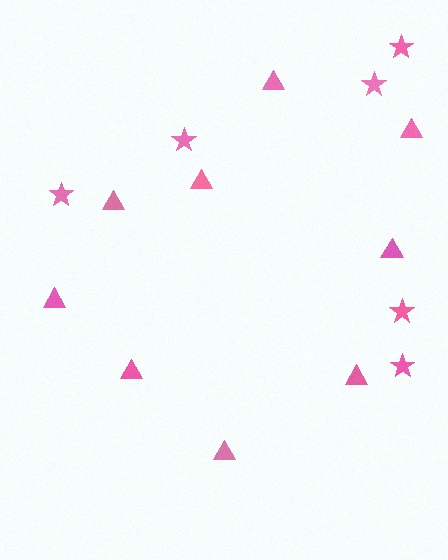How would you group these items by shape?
There are 2 groups: one group of stars (6) and one group of triangles (9).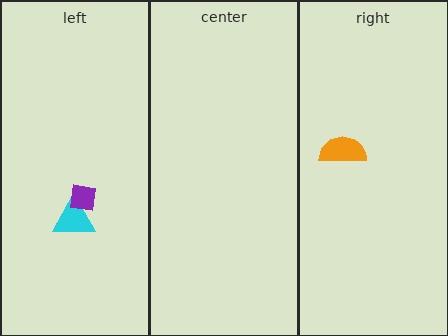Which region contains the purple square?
The left region.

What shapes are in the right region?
The orange semicircle.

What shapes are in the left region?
The cyan triangle, the purple square.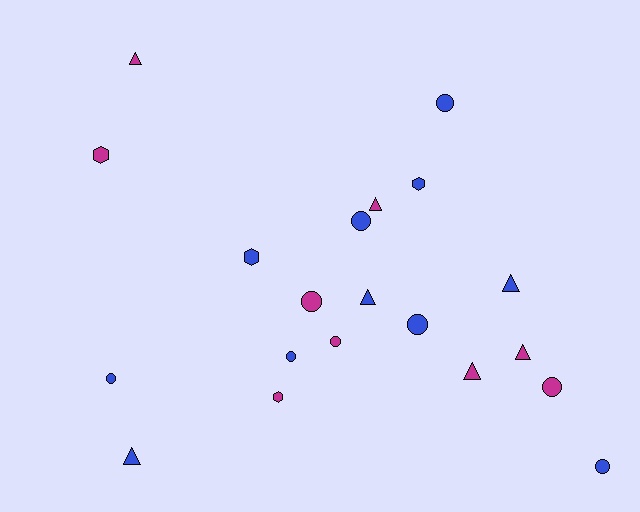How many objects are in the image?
There are 20 objects.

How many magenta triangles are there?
There are 4 magenta triangles.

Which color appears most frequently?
Blue, with 11 objects.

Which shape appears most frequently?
Circle, with 9 objects.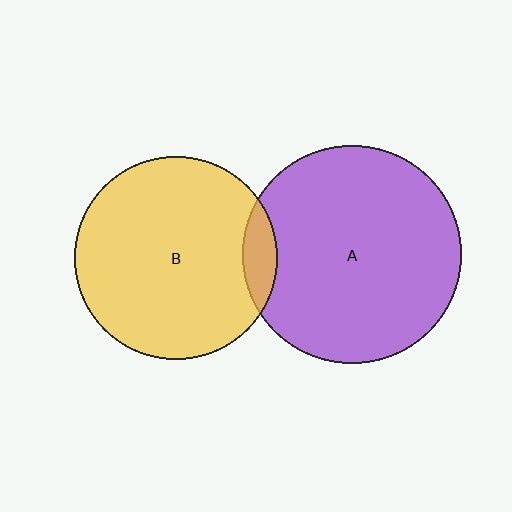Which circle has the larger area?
Circle A (purple).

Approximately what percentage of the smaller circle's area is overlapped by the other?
Approximately 10%.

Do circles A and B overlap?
Yes.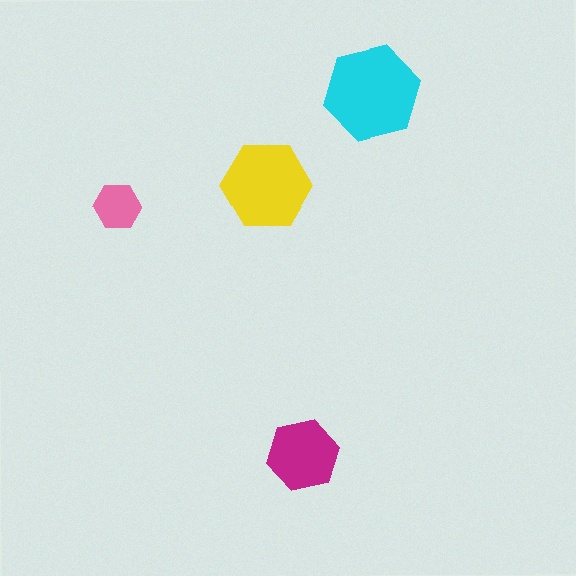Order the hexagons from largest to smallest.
the cyan one, the yellow one, the magenta one, the pink one.